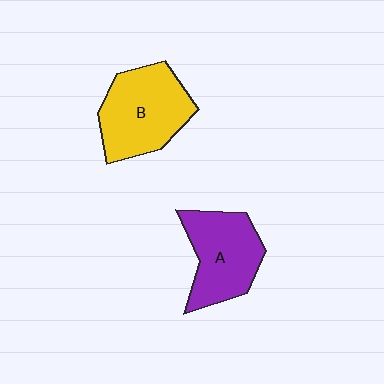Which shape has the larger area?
Shape B (yellow).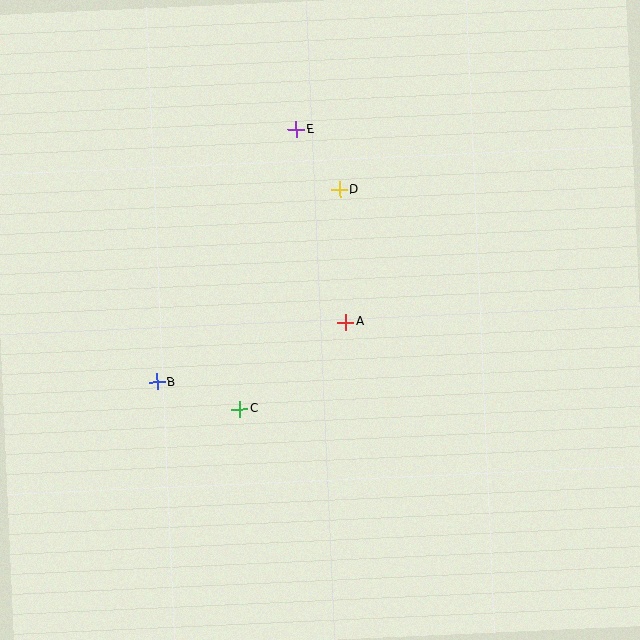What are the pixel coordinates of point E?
Point E is at (296, 129).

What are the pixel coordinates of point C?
Point C is at (240, 409).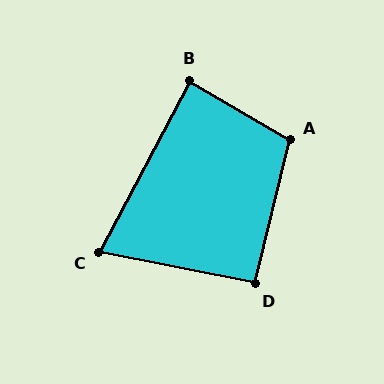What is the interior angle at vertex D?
Approximately 92 degrees (approximately right).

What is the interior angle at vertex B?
Approximately 88 degrees (approximately right).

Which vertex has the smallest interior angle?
C, at approximately 73 degrees.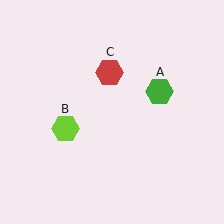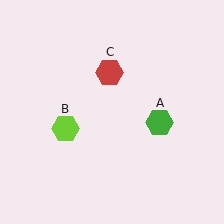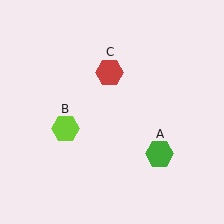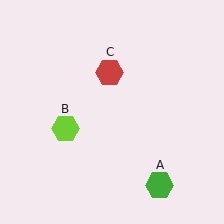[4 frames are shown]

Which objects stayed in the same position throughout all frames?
Lime hexagon (object B) and red hexagon (object C) remained stationary.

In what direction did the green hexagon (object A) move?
The green hexagon (object A) moved down.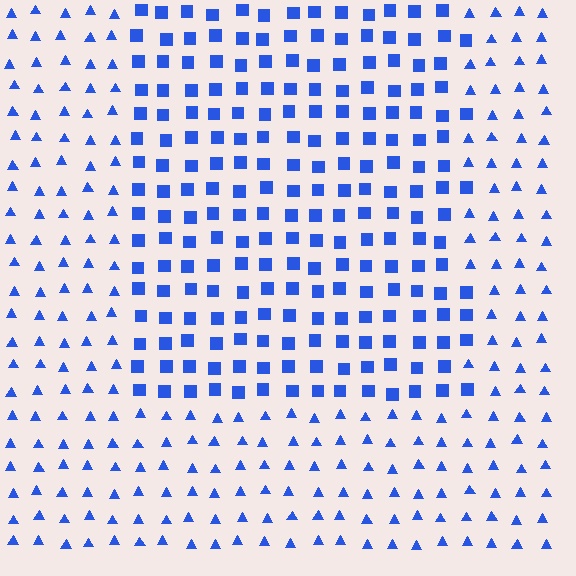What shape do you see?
I see a rectangle.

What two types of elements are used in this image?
The image uses squares inside the rectangle region and triangles outside it.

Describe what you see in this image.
The image is filled with small blue elements arranged in a uniform grid. A rectangle-shaped region contains squares, while the surrounding area contains triangles. The boundary is defined purely by the change in element shape.